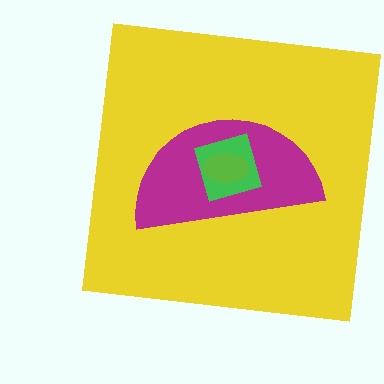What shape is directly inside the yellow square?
The magenta semicircle.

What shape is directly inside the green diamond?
The lime ellipse.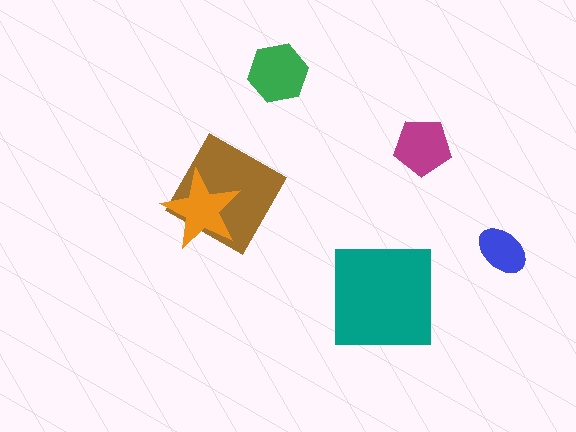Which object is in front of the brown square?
The orange star is in front of the brown square.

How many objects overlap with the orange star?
1 object overlaps with the orange star.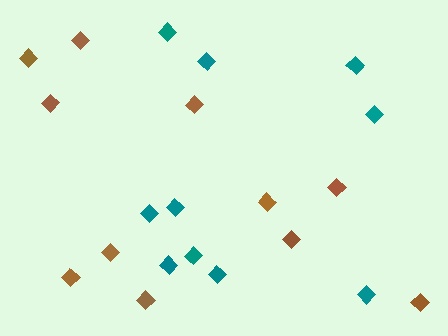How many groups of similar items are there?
There are 2 groups: one group of teal diamonds (10) and one group of brown diamonds (11).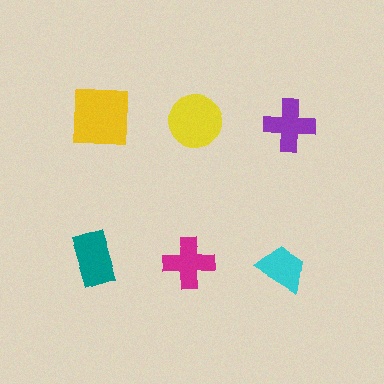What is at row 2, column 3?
A cyan trapezoid.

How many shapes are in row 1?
3 shapes.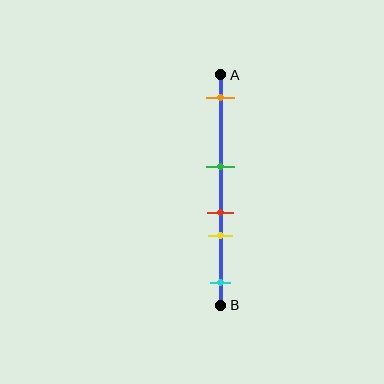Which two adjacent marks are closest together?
The red and yellow marks are the closest adjacent pair.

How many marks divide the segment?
There are 5 marks dividing the segment.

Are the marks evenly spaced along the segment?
No, the marks are not evenly spaced.